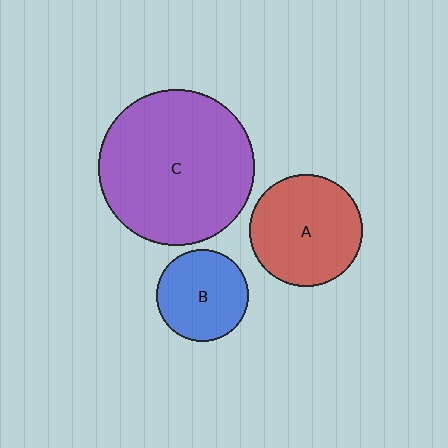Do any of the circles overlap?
No, none of the circles overlap.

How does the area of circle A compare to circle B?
Approximately 1.5 times.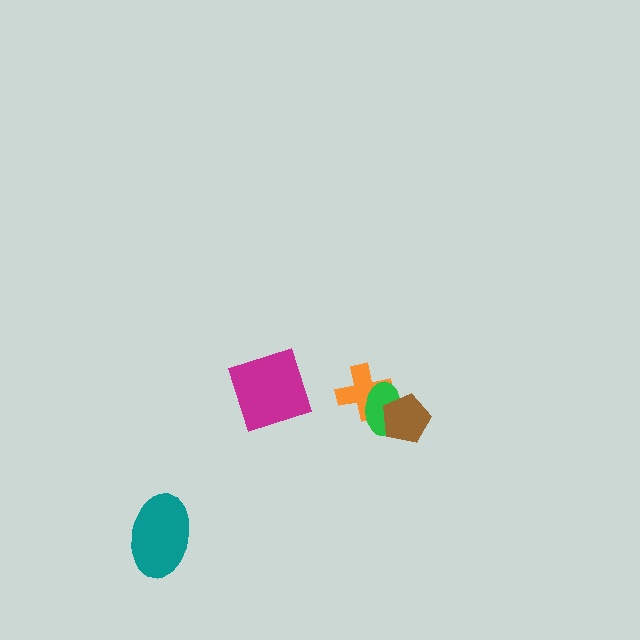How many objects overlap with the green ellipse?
2 objects overlap with the green ellipse.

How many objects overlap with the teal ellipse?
0 objects overlap with the teal ellipse.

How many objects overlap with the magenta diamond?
0 objects overlap with the magenta diamond.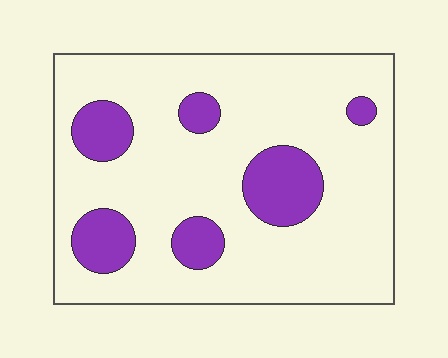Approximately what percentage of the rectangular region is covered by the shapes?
Approximately 20%.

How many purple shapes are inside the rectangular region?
6.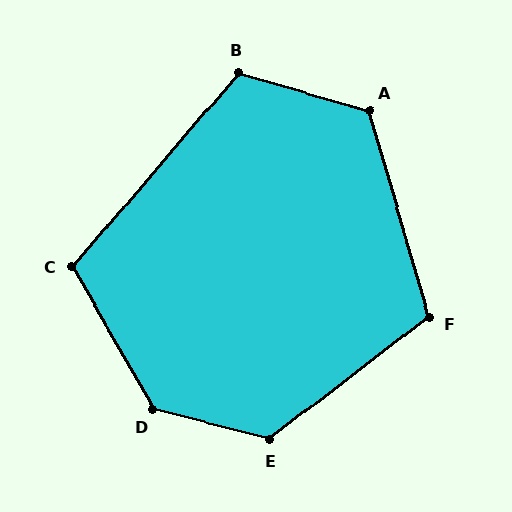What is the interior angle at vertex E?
Approximately 128 degrees (obtuse).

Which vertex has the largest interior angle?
D, at approximately 135 degrees.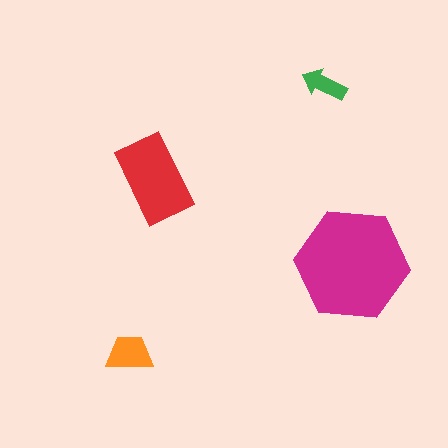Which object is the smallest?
The green arrow.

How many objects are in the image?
There are 4 objects in the image.